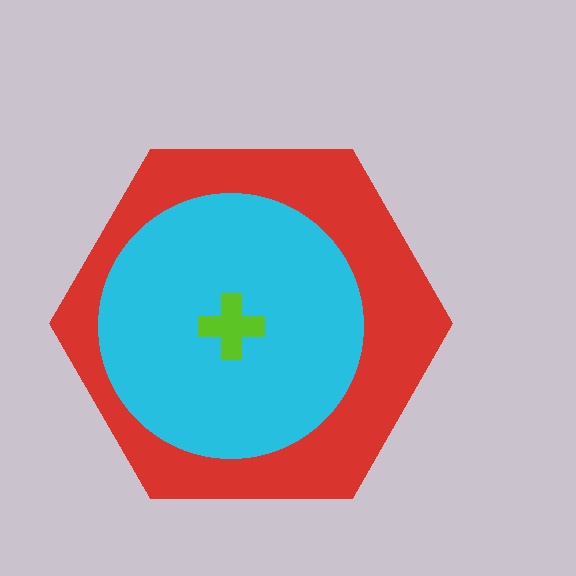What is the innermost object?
The lime cross.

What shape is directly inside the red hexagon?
The cyan circle.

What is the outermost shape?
The red hexagon.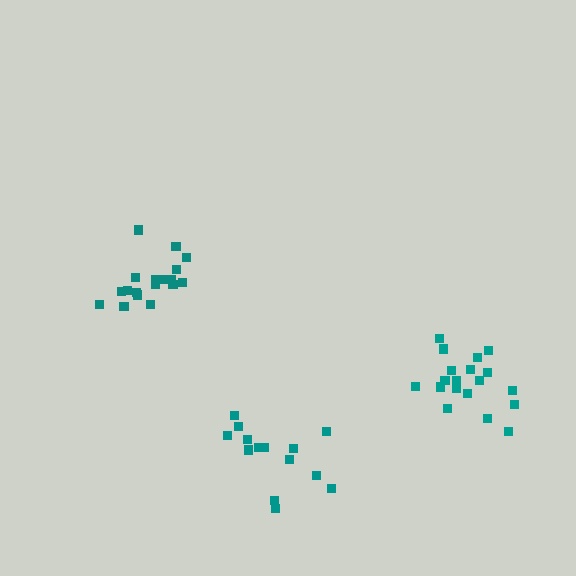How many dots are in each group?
Group 1: 19 dots, Group 2: 14 dots, Group 3: 19 dots (52 total).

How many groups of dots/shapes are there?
There are 3 groups.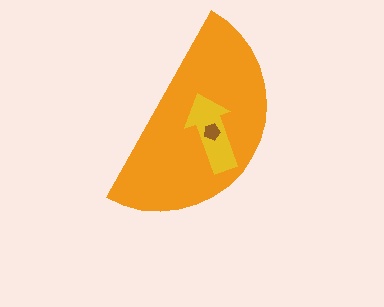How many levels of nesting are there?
3.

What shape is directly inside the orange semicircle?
The yellow arrow.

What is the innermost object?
The brown pentagon.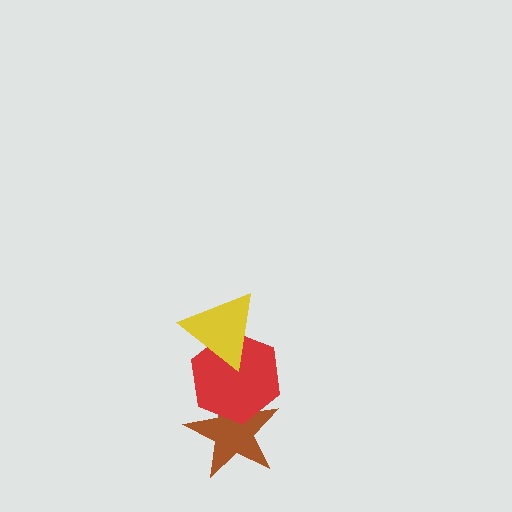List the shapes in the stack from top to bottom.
From top to bottom: the yellow triangle, the red hexagon, the brown star.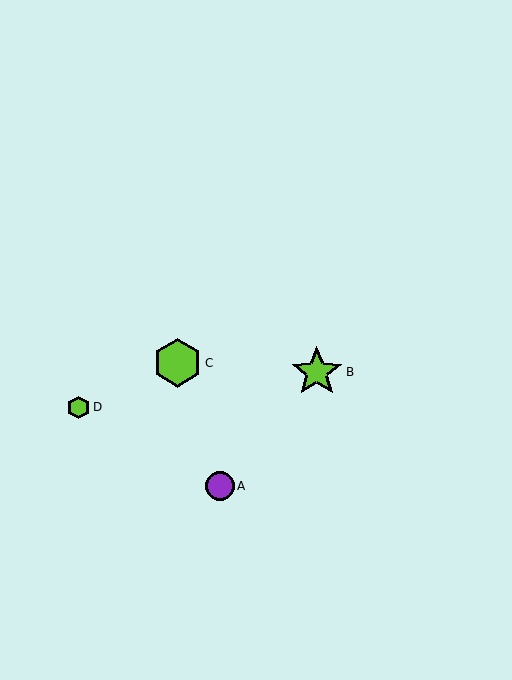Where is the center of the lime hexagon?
The center of the lime hexagon is at (79, 407).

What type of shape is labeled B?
Shape B is a lime star.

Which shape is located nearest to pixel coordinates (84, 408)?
The lime hexagon (labeled D) at (79, 407) is nearest to that location.